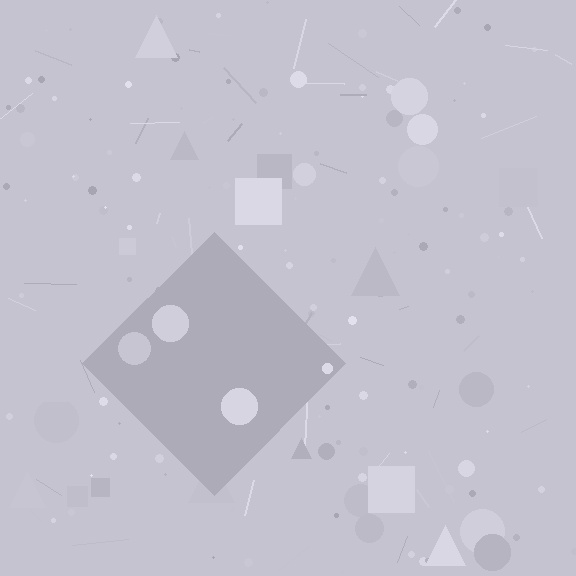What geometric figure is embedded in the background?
A diamond is embedded in the background.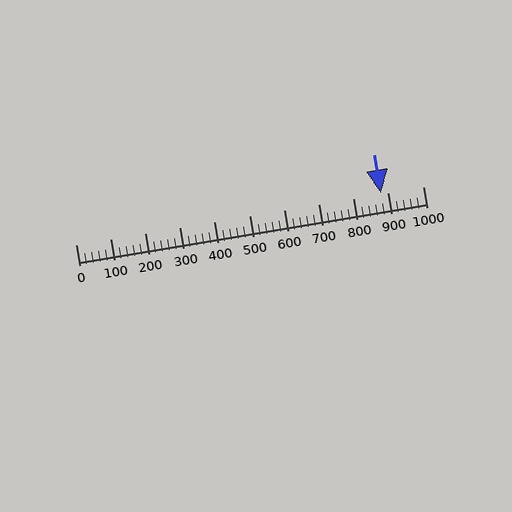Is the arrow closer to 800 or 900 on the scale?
The arrow is closer to 900.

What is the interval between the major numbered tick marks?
The major tick marks are spaced 100 units apart.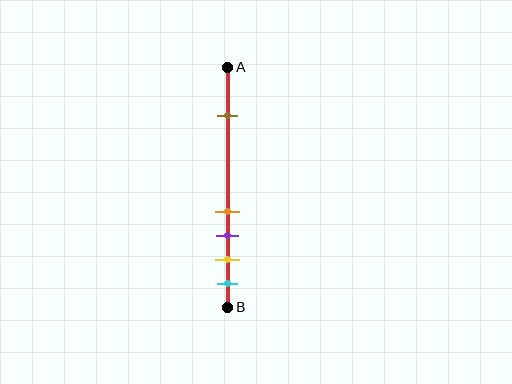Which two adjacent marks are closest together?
The orange and purple marks are the closest adjacent pair.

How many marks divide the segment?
There are 5 marks dividing the segment.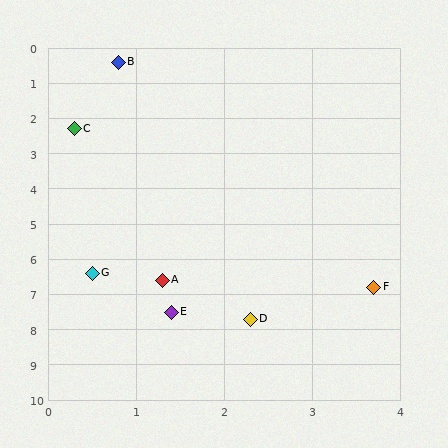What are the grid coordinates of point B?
Point B is at approximately (0.8, 0.4).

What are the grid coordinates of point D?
Point D is at approximately (2.3, 7.7).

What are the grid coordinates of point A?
Point A is at approximately (1.3, 6.6).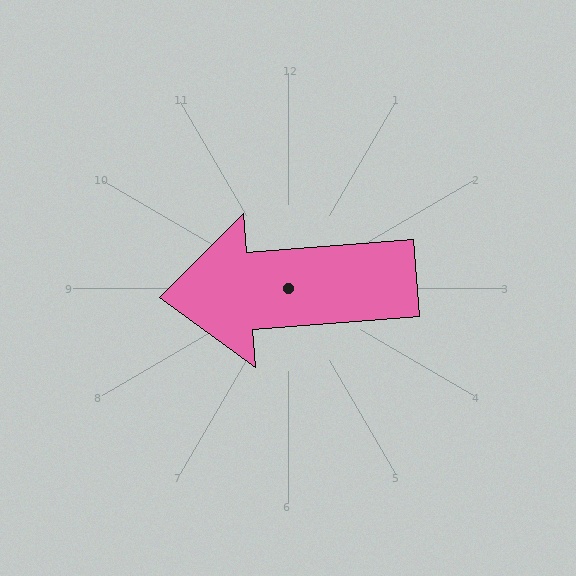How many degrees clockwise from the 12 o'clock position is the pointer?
Approximately 266 degrees.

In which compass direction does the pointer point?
West.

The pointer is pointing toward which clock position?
Roughly 9 o'clock.